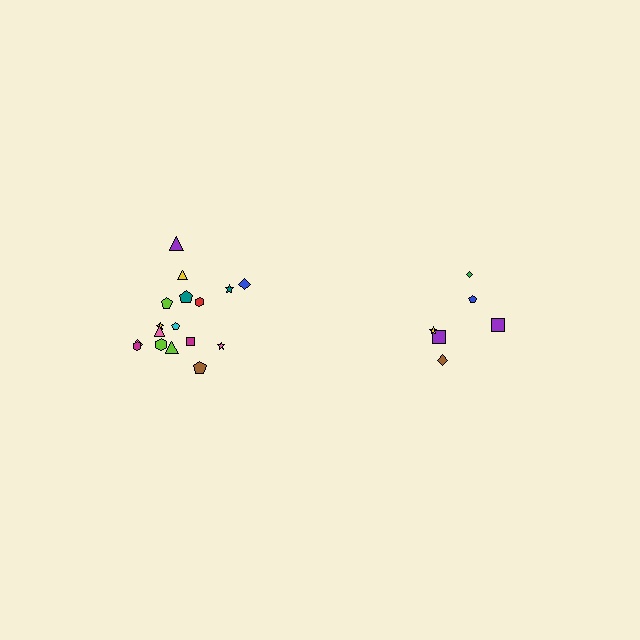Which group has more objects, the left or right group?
The left group.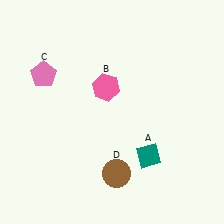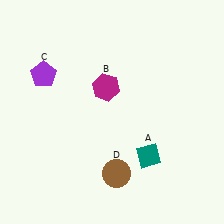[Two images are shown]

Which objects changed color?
B changed from pink to magenta. C changed from pink to purple.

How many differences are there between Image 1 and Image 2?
There are 2 differences between the two images.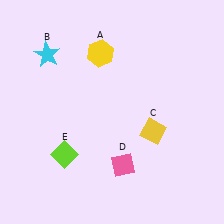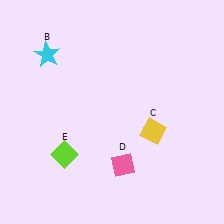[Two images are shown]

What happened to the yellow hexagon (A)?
The yellow hexagon (A) was removed in Image 2. It was in the top-left area of Image 1.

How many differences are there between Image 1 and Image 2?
There is 1 difference between the two images.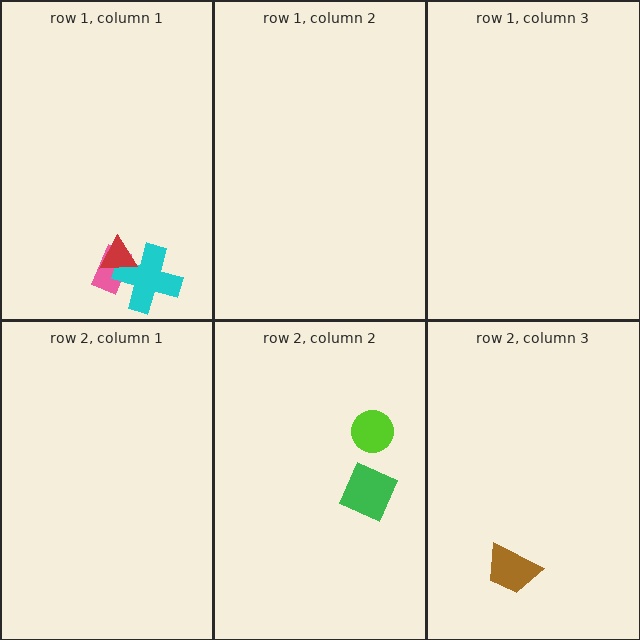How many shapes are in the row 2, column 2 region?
2.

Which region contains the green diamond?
The row 2, column 2 region.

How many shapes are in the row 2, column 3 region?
1.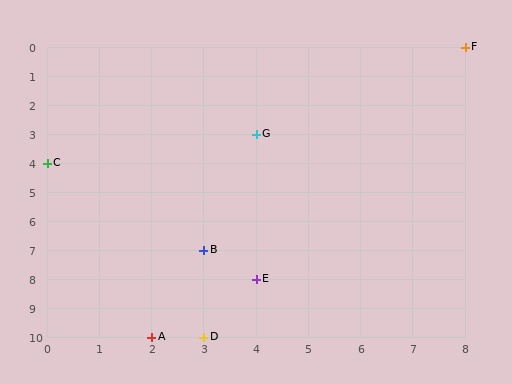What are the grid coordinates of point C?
Point C is at grid coordinates (0, 4).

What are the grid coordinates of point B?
Point B is at grid coordinates (3, 7).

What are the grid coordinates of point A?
Point A is at grid coordinates (2, 10).